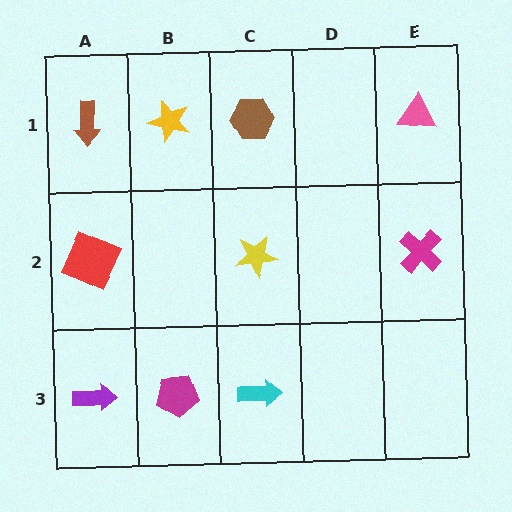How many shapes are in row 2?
3 shapes.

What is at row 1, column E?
A pink triangle.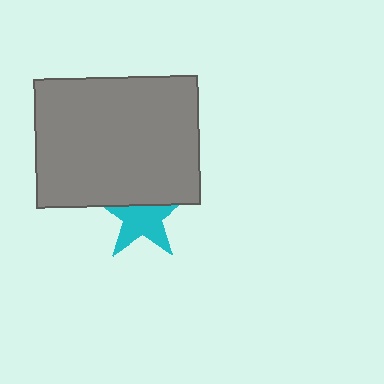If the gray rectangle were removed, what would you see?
You would see the complete cyan star.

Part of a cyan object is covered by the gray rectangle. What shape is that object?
It is a star.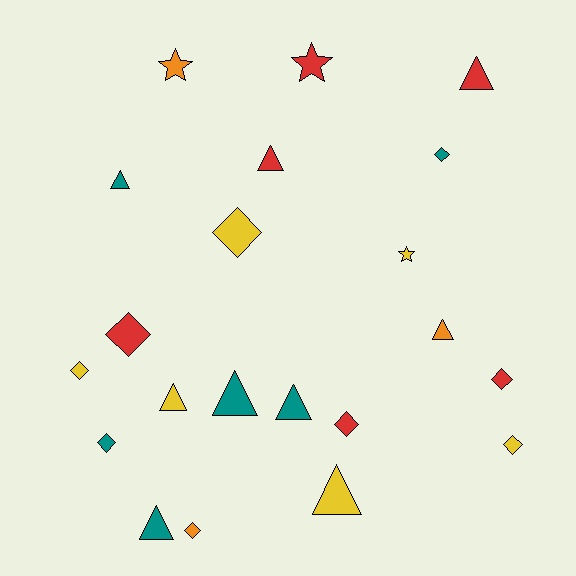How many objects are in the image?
There are 21 objects.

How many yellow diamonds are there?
There are 3 yellow diamonds.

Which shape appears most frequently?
Diamond, with 9 objects.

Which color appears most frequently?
Teal, with 6 objects.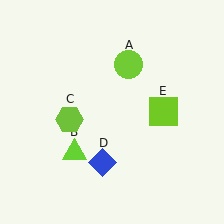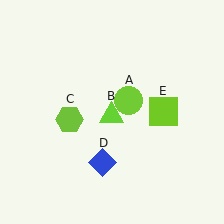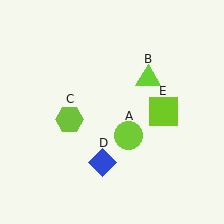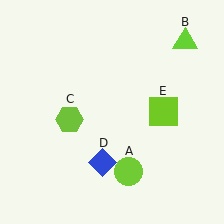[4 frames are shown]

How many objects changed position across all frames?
2 objects changed position: lime circle (object A), lime triangle (object B).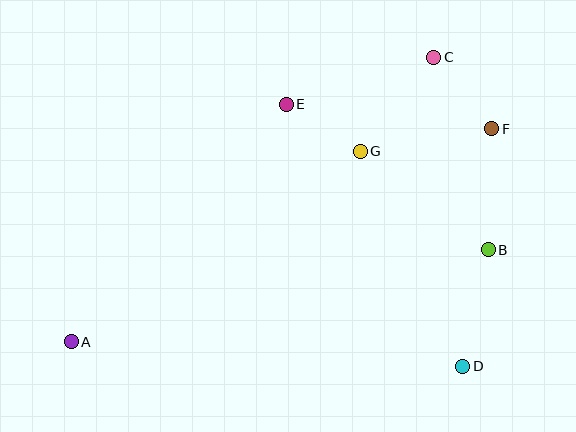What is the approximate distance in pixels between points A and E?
The distance between A and E is approximately 320 pixels.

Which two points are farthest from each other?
Points A and F are farthest from each other.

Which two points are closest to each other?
Points E and G are closest to each other.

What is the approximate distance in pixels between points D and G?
The distance between D and G is approximately 238 pixels.